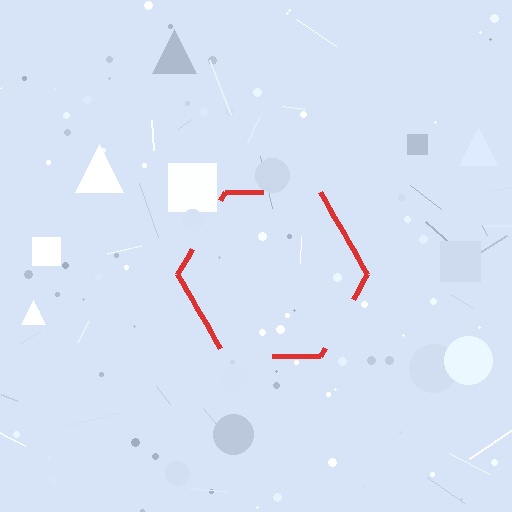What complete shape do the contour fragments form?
The contour fragments form a hexagon.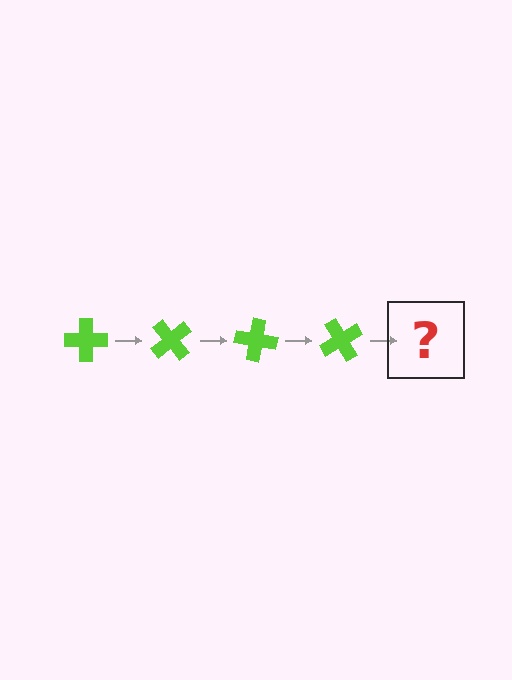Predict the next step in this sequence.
The next step is a lime cross rotated 200 degrees.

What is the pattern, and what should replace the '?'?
The pattern is that the cross rotates 50 degrees each step. The '?' should be a lime cross rotated 200 degrees.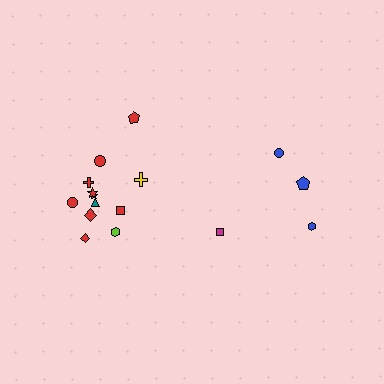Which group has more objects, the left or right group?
The left group.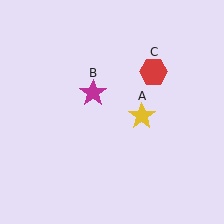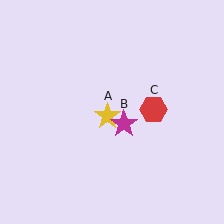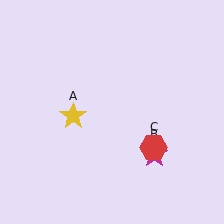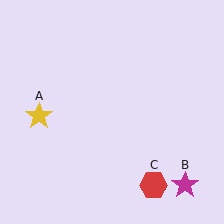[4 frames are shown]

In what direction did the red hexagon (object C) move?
The red hexagon (object C) moved down.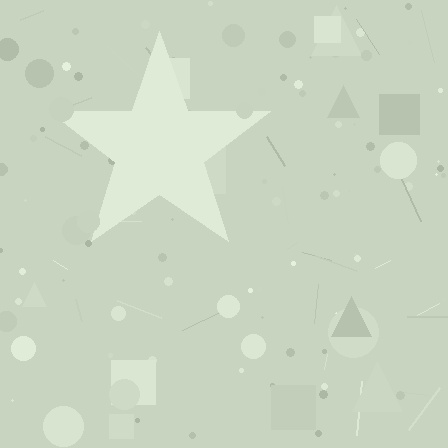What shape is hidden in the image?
A star is hidden in the image.